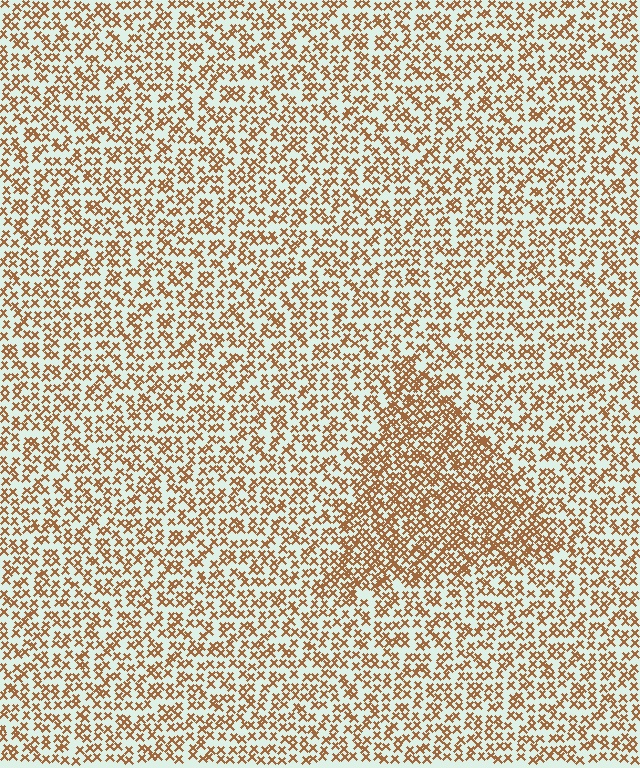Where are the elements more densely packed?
The elements are more densely packed inside the triangle boundary.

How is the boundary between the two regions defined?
The boundary is defined by a change in element density (approximately 1.7x ratio). All elements are the same color, size, and shape.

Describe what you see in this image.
The image contains small brown elements arranged at two different densities. A triangle-shaped region is visible where the elements are more densely packed than the surrounding area.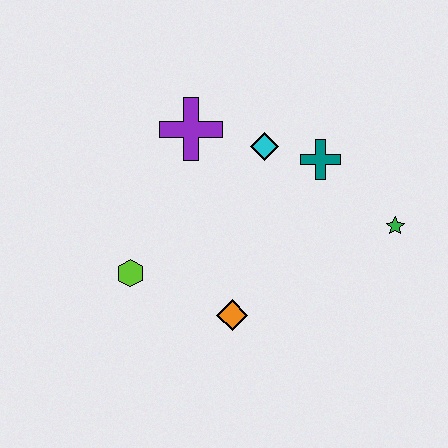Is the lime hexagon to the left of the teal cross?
Yes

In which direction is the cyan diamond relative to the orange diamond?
The cyan diamond is above the orange diamond.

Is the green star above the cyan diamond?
No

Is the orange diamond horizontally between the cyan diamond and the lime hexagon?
Yes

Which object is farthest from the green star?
The lime hexagon is farthest from the green star.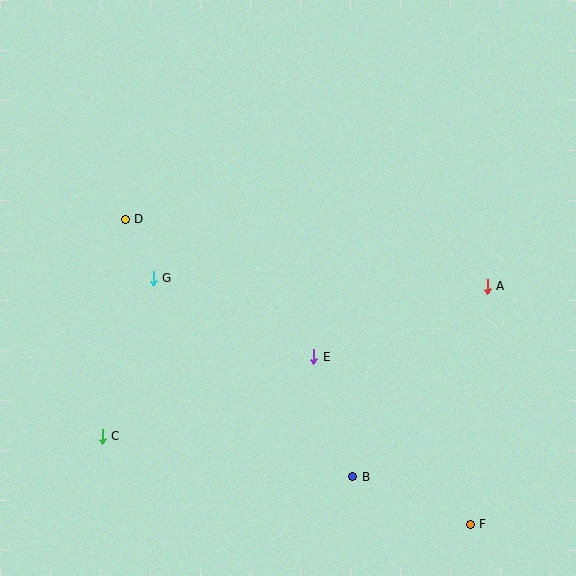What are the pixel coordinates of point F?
Point F is at (470, 524).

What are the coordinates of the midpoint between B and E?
The midpoint between B and E is at (333, 417).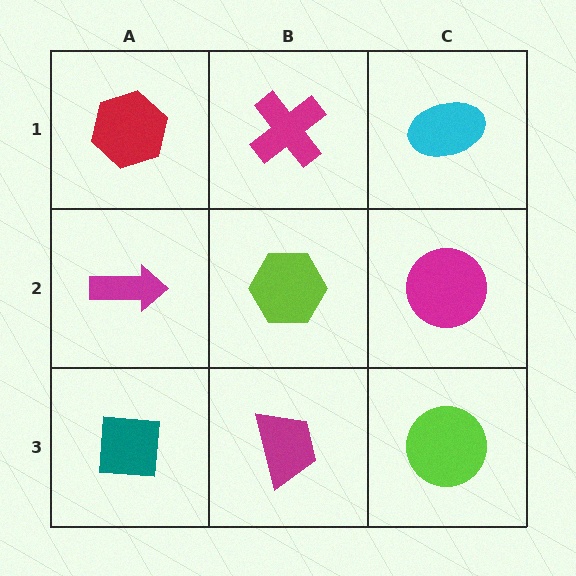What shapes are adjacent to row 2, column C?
A cyan ellipse (row 1, column C), a lime circle (row 3, column C), a lime hexagon (row 2, column B).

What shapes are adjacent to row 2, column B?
A magenta cross (row 1, column B), a magenta trapezoid (row 3, column B), a magenta arrow (row 2, column A), a magenta circle (row 2, column C).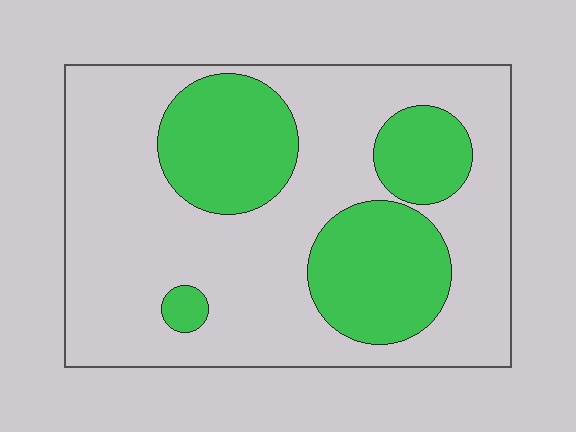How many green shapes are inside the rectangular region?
4.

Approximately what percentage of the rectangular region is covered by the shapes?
Approximately 30%.